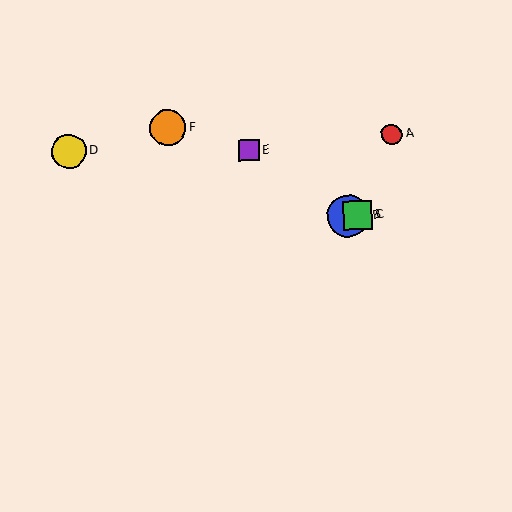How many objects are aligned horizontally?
2 objects (B, C) are aligned horizontally.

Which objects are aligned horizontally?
Objects B, C are aligned horizontally.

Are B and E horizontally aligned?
No, B is at y≈216 and E is at y≈151.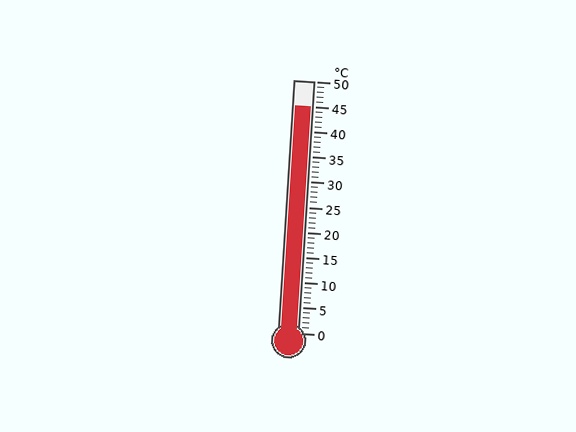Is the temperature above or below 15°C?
The temperature is above 15°C.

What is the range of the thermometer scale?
The thermometer scale ranges from 0°C to 50°C.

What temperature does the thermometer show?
The thermometer shows approximately 45°C.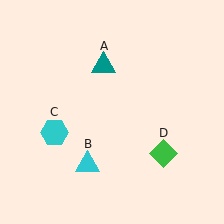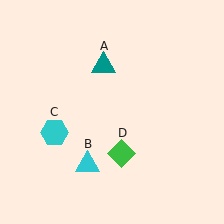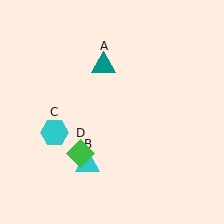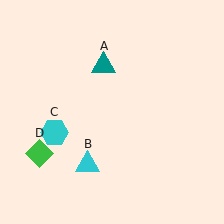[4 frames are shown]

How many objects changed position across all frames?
1 object changed position: green diamond (object D).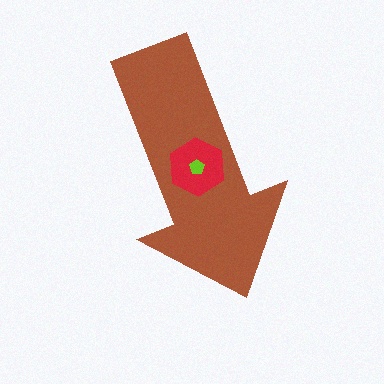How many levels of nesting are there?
3.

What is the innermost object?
The lime pentagon.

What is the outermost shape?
The brown arrow.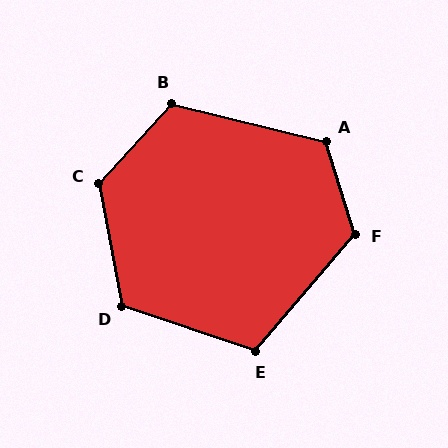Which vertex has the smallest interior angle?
E, at approximately 112 degrees.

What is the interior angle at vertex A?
Approximately 121 degrees (obtuse).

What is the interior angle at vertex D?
Approximately 119 degrees (obtuse).